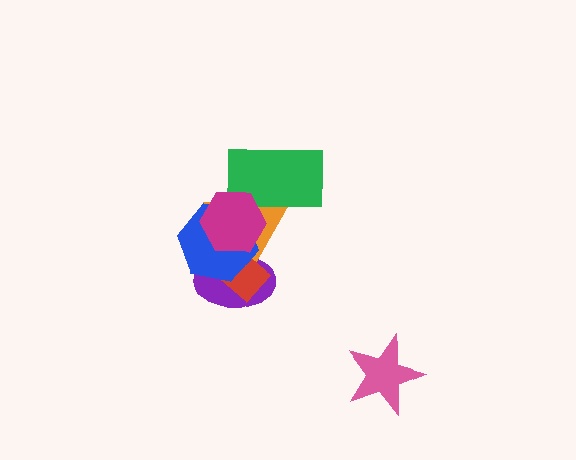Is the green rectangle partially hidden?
Yes, it is partially covered by another shape.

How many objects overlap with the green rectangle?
2 objects overlap with the green rectangle.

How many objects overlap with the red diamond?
3 objects overlap with the red diamond.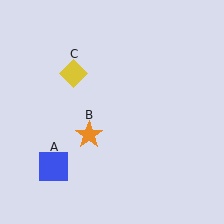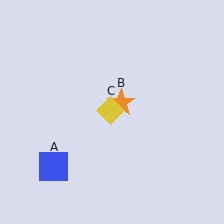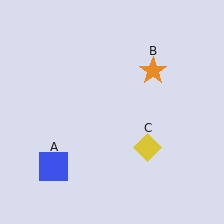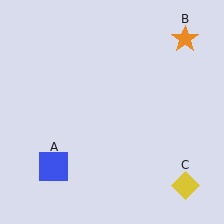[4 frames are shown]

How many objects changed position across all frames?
2 objects changed position: orange star (object B), yellow diamond (object C).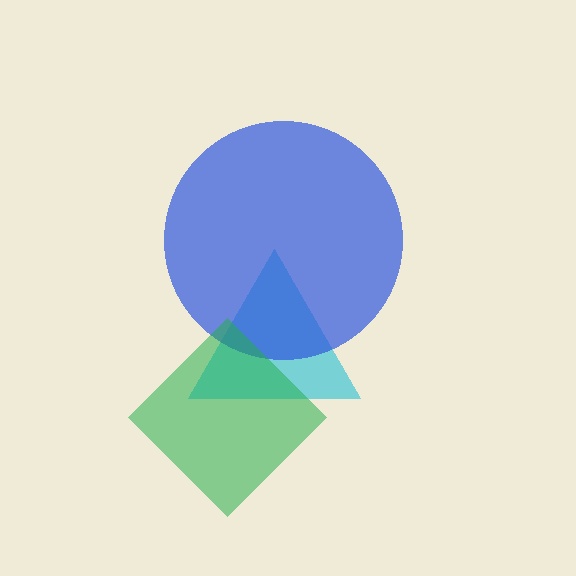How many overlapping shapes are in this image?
There are 3 overlapping shapes in the image.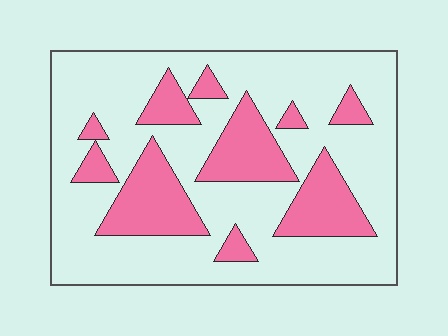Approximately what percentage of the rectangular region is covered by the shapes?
Approximately 25%.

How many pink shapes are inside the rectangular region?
10.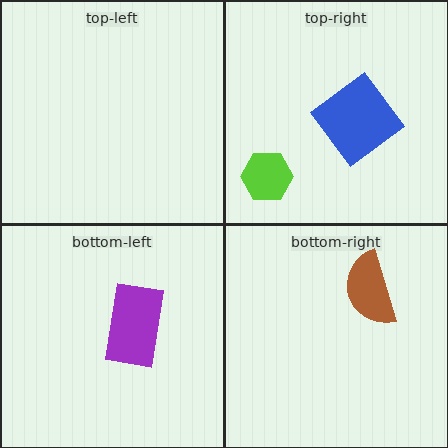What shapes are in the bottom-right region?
The brown semicircle.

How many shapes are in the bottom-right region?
1.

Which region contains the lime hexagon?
The top-right region.